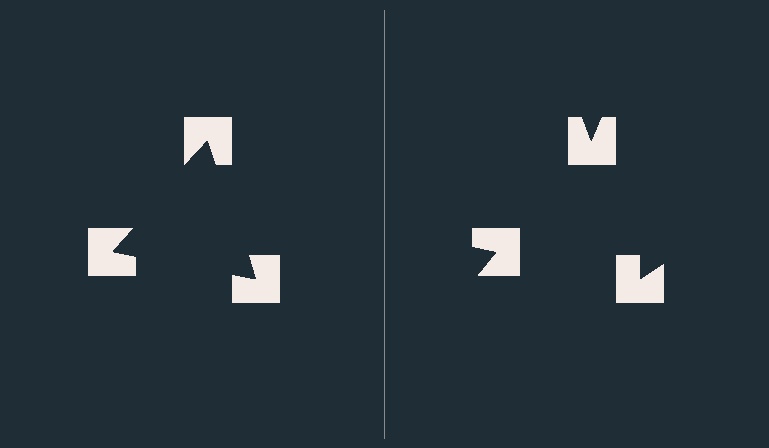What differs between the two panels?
The notched squares are positioned identically on both sides; only the wedge orientations differ. On the left they align to a triangle; on the right they are misaligned.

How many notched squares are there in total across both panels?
6 — 3 on each side.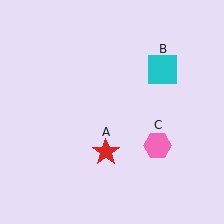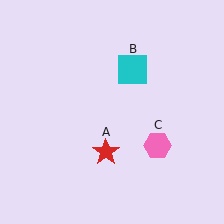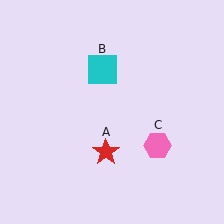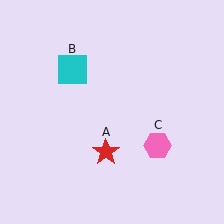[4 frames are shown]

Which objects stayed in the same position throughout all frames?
Red star (object A) and pink hexagon (object C) remained stationary.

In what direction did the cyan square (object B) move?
The cyan square (object B) moved left.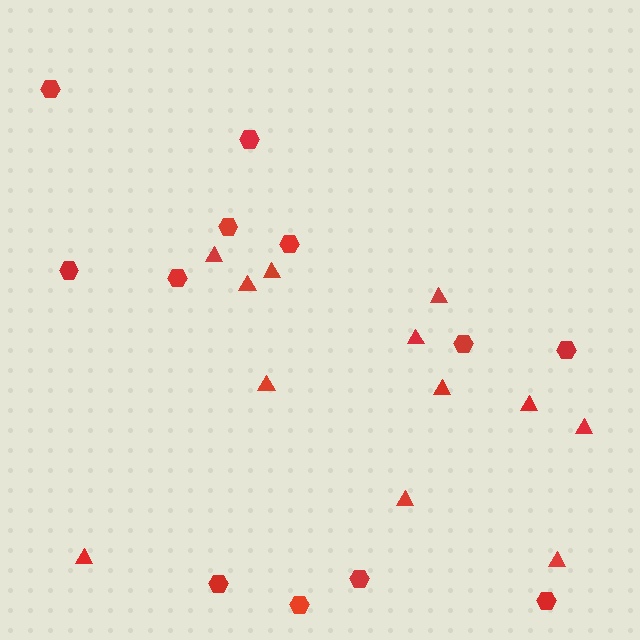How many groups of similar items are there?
There are 2 groups: one group of triangles (12) and one group of hexagons (12).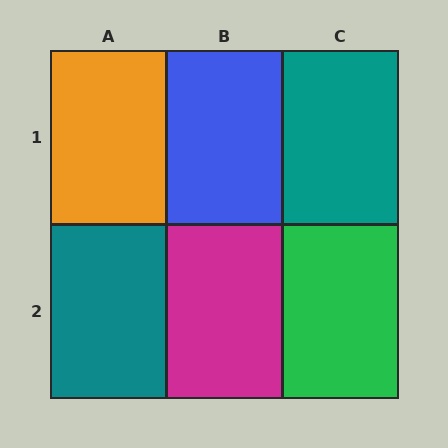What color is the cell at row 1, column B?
Blue.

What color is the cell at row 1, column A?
Orange.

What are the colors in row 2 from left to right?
Teal, magenta, green.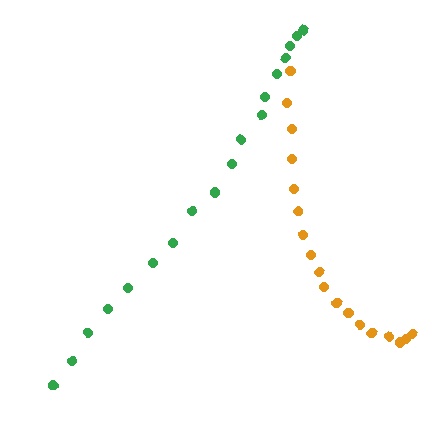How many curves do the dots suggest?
There are 2 distinct paths.